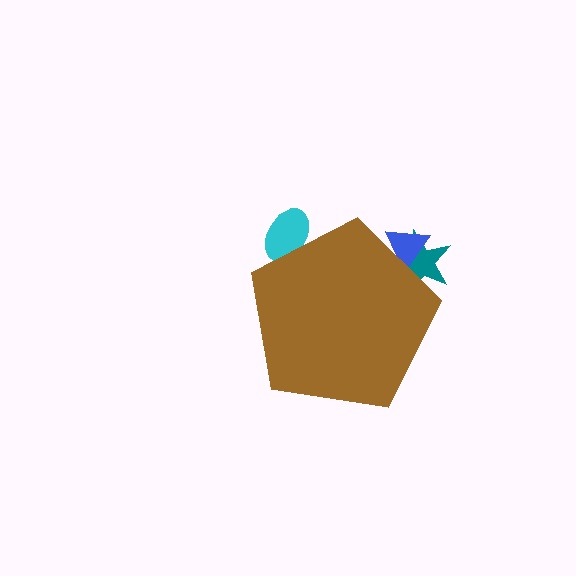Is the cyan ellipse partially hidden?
Yes, the cyan ellipse is partially hidden behind the brown pentagon.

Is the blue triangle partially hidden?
Yes, the blue triangle is partially hidden behind the brown pentagon.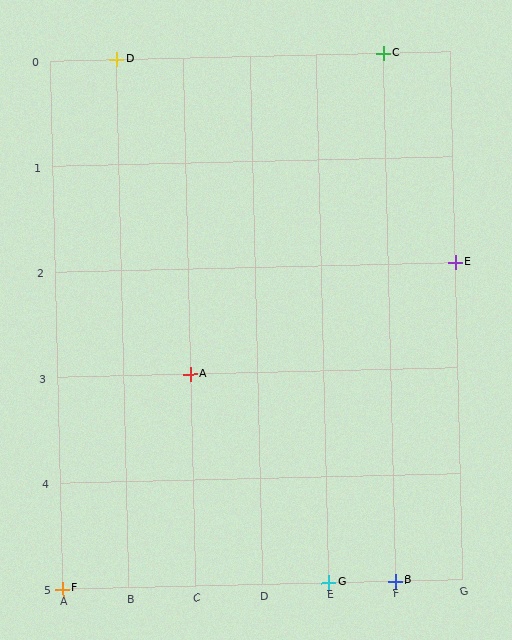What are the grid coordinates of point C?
Point C is at grid coordinates (F, 0).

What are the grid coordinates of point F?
Point F is at grid coordinates (A, 5).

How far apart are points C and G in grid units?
Points C and G are 1 column and 5 rows apart (about 5.1 grid units diagonally).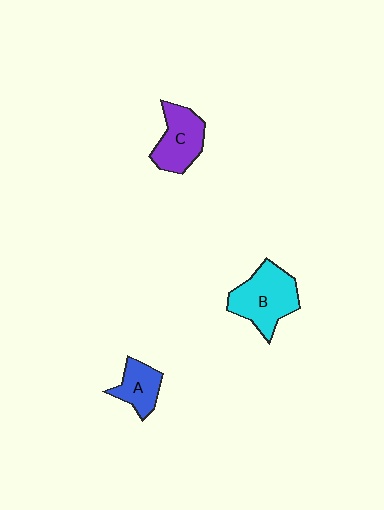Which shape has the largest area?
Shape B (cyan).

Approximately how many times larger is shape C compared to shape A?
Approximately 1.4 times.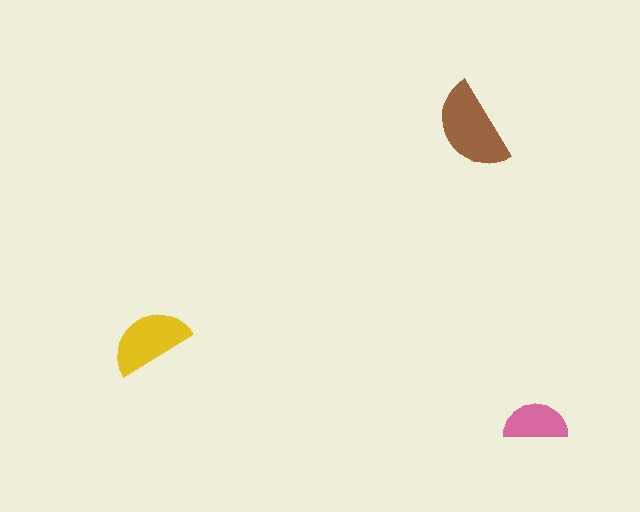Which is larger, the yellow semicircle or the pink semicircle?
The yellow one.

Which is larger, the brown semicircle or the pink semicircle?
The brown one.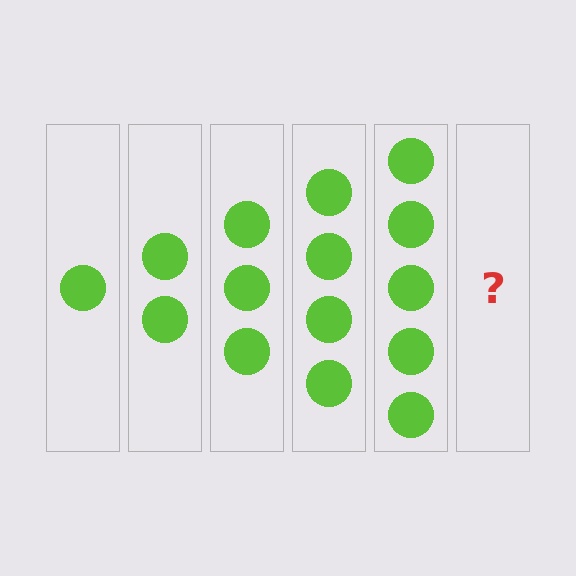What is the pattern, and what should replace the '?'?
The pattern is that each step adds one more circle. The '?' should be 6 circles.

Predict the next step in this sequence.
The next step is 6 circles.